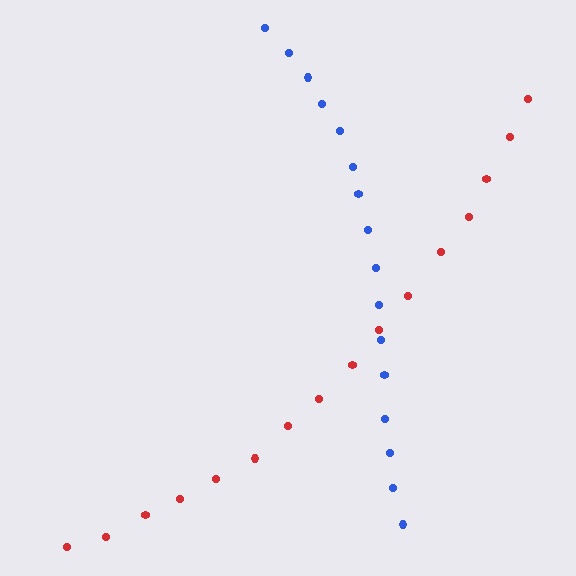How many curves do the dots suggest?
There are 2 distinct paths.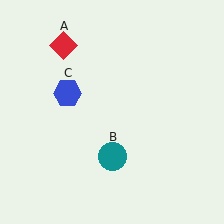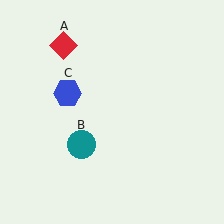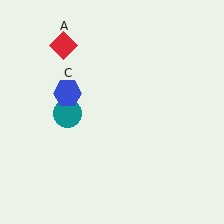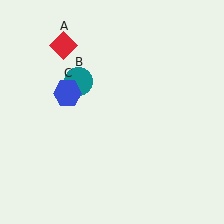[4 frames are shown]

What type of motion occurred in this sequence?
The teal circle (object B) rotated clockwise around the center of the scene.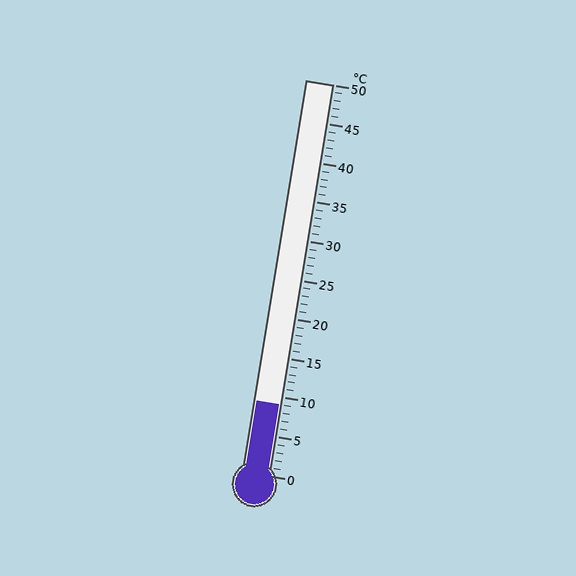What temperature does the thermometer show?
The thermometer shows approximately 9°C.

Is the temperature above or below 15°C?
The temperature is below 15°C.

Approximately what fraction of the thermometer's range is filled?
The thermometer is filled to approximately 20% of its range.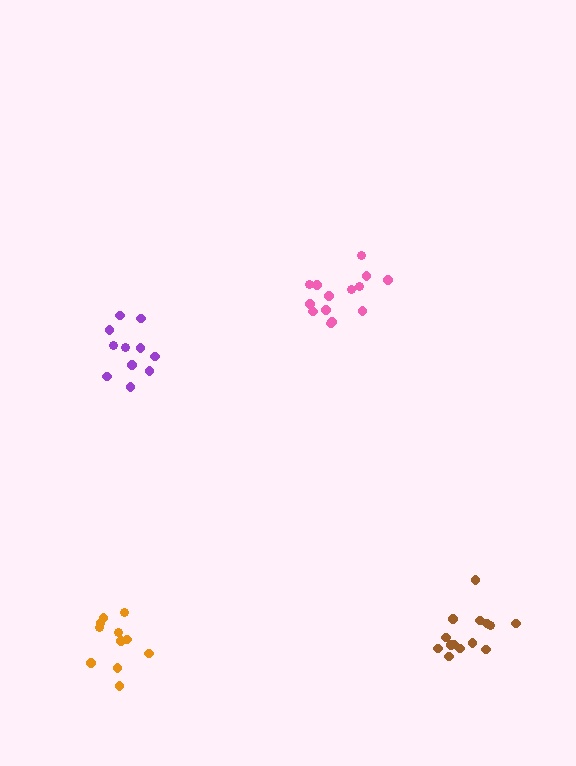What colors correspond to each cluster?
The clusters are colored: purple, pink, orange, brown.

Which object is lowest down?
The orange cluster is bottommost.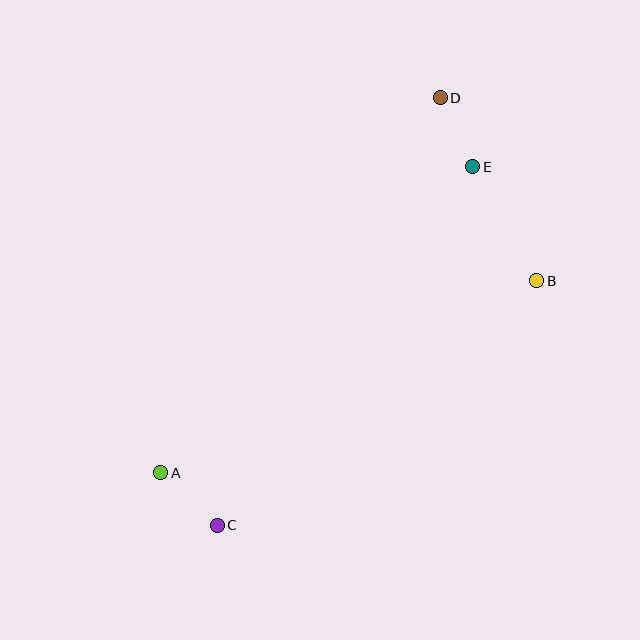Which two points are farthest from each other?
Points C and D are farthest from each other.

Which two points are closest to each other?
Points D and E are closest to each other.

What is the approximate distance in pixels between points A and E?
The distance between A and E is approximately 437 pixels.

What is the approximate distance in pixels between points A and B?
The distance between A and B is approximately 422 pixels.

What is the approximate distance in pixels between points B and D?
The distance between B and D is approximately 207 pixels.